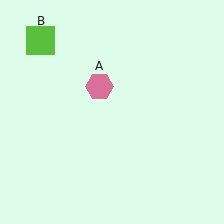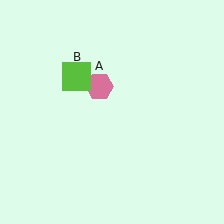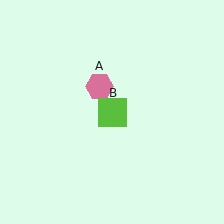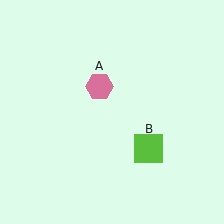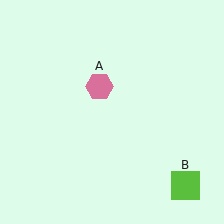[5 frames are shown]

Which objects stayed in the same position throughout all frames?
Pink hexagon (object A) remained stationary.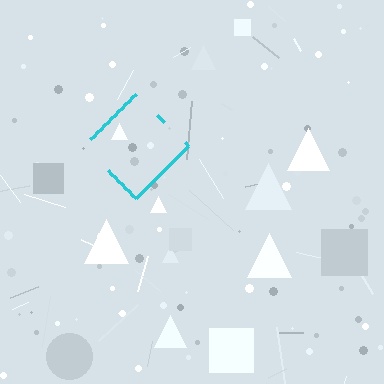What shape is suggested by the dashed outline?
The dashed outline suggests a diamond.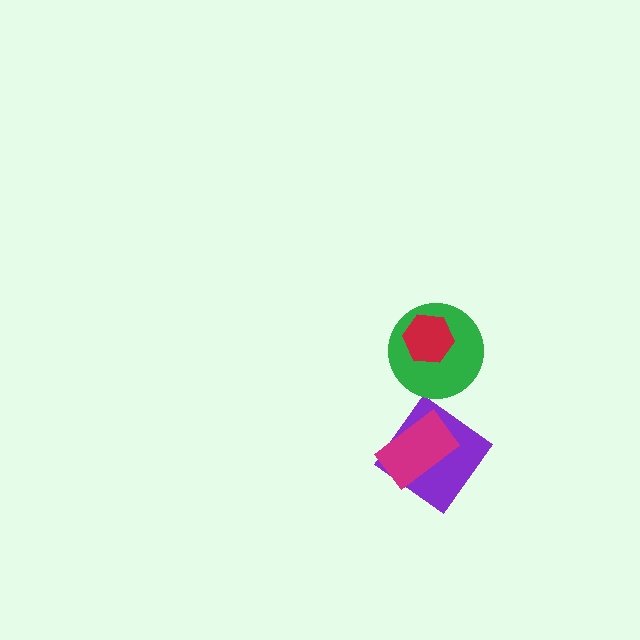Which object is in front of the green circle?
The red hexagon is in front of the green circle.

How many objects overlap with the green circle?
1 object overlaps with the green circle.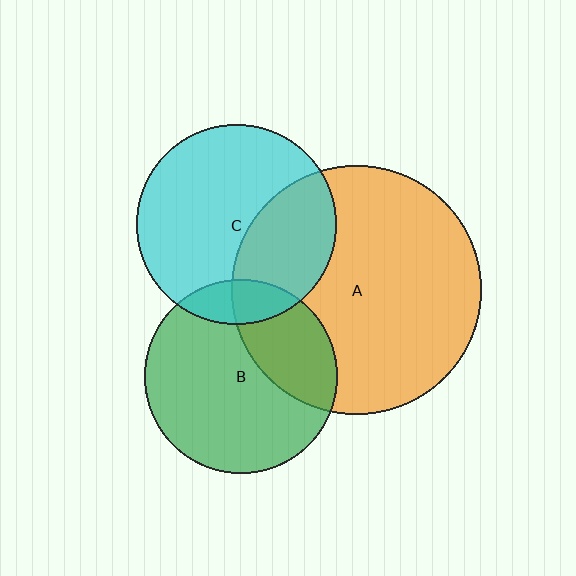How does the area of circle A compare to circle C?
Approximately 1.6 times.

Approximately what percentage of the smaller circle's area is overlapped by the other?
Approximately 30%.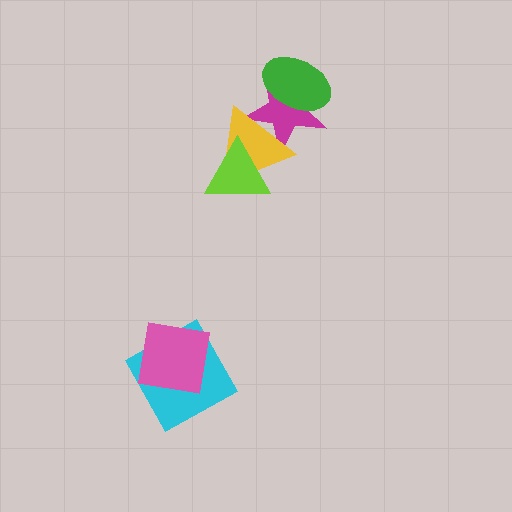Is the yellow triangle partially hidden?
Yes, it is partially covered by another shape.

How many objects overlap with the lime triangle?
1 object overlaps with the lime triangle.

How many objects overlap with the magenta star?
2 objects overlap with the magenta star.